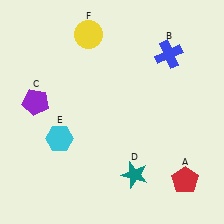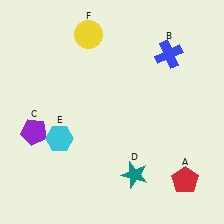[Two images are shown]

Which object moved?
The purple pentagon (C) moved down.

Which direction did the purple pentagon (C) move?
The purple pentagon (C) moved down.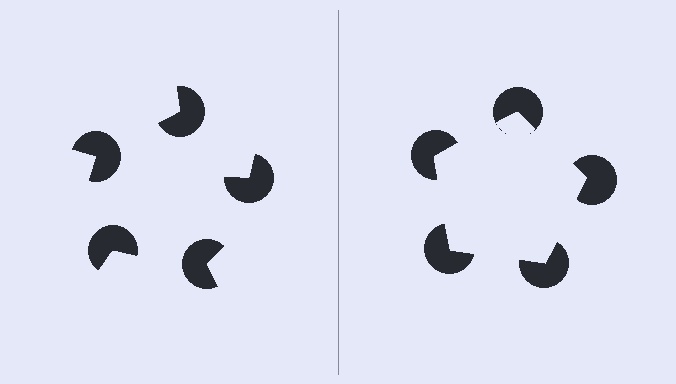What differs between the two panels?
The pac-man discs are positioned identically on both sides; only the wedge orientations differ. On the right they align to a pentagon; on the left they are misaligned.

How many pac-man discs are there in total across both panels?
10 — 5 on each side.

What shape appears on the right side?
An illusory pentagon.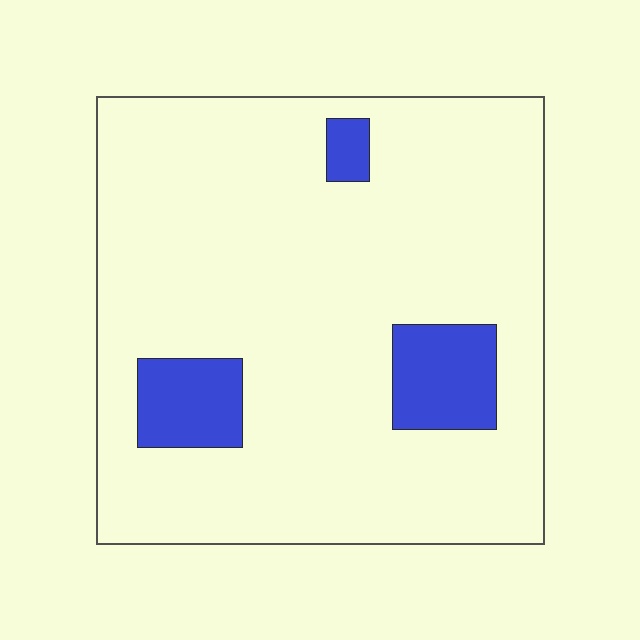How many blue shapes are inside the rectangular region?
3.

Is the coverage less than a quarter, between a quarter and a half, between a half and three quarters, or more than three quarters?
Less than a quarter.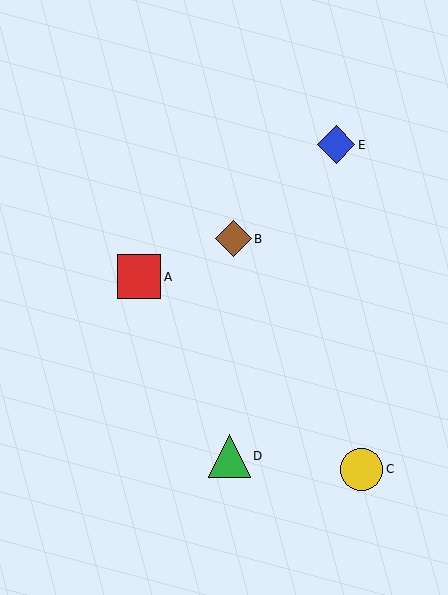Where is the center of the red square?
The center of the red square is at (139, 277).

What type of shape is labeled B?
Shape B is a brown diamond.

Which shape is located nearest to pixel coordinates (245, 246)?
The brown diamond (labeled B) at (233, 239) is nearest to that location.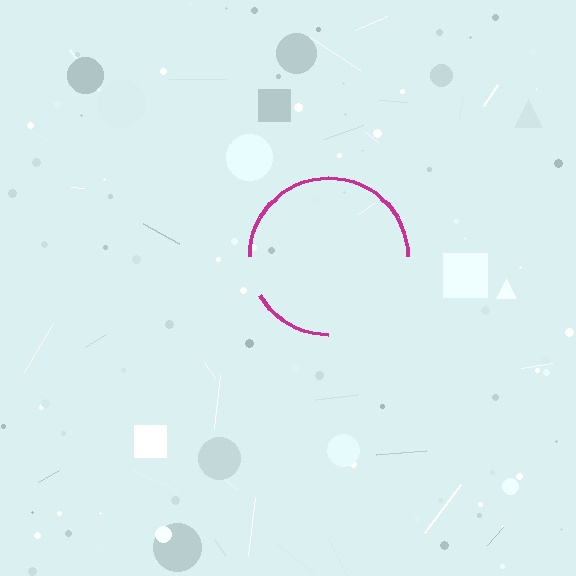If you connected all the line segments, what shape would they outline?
They would outline a circle.